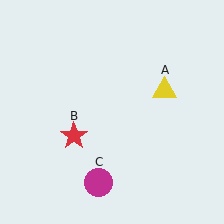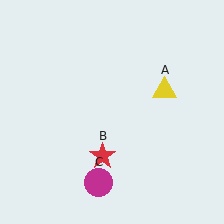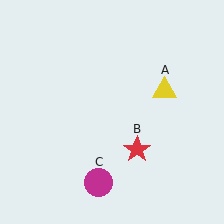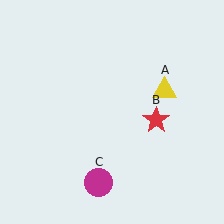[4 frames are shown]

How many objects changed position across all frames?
1 object changed position: red star (object B).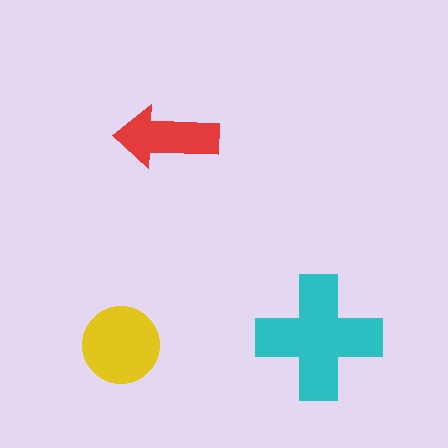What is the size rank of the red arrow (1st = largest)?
3rd.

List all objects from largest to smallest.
The cyan cross, the yellow circle, the red arrow.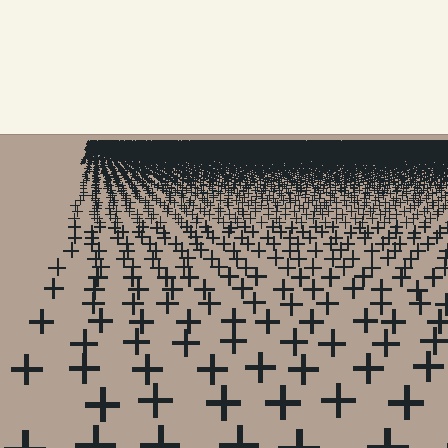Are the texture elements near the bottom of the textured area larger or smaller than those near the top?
Larger. Near the bottom, elements are closer to the viewer and appear at a bigger on-screen size.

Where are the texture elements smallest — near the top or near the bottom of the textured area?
Near the top.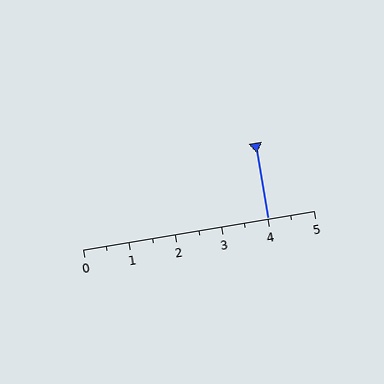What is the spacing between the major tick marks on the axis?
The major ticks are spaced 1 apart.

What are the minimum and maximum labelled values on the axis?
The axis runs from 0 to 5.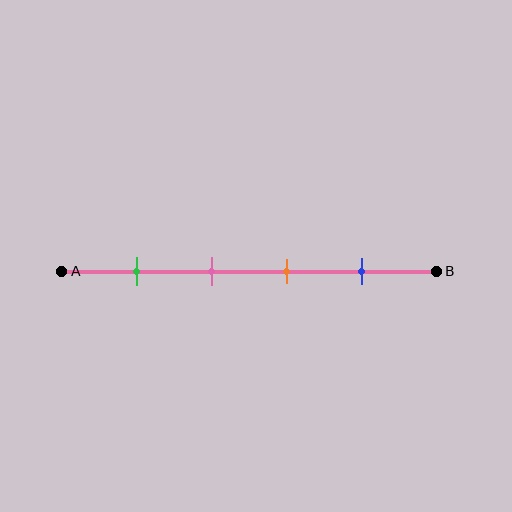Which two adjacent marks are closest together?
The pink and orange marks are the closest adjacent pair.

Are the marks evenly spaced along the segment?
Yes, the marks are approximately evenly spaced.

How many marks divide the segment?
There are 4 marks dividing the segment.